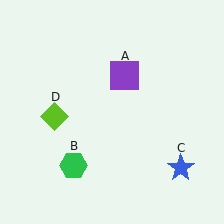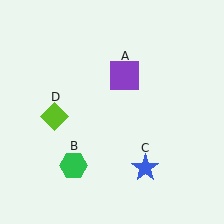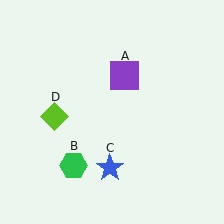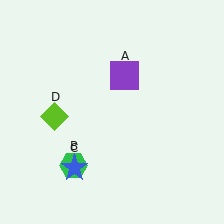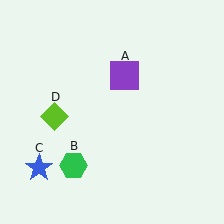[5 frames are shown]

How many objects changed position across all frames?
1 object changed position: blue star (object C).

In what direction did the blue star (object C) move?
The blue star (object C) moved left.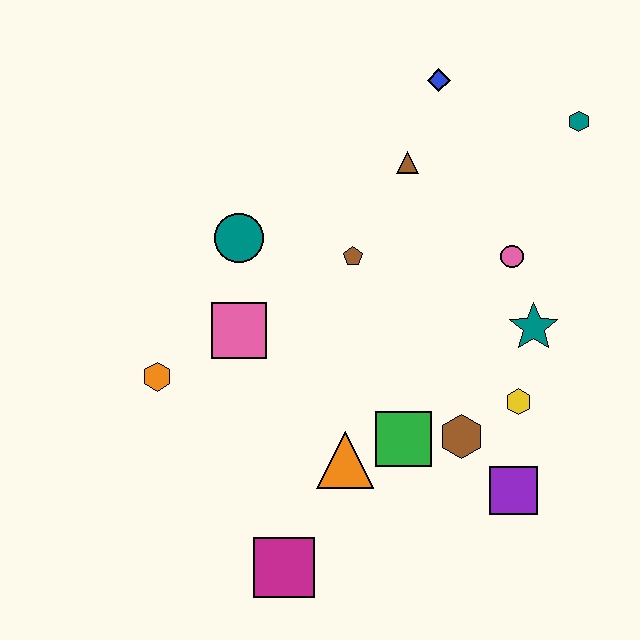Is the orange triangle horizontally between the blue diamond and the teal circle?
Yes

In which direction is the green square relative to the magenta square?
The green square is above the magenta square.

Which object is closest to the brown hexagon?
The green square is closest to the brown hexagon.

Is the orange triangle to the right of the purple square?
No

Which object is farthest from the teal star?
The orange hexagon is farthest from the teal star.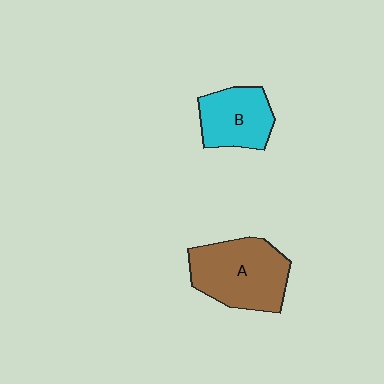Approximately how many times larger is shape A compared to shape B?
Approximately 1.5 times.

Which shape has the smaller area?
Shape B (cyan).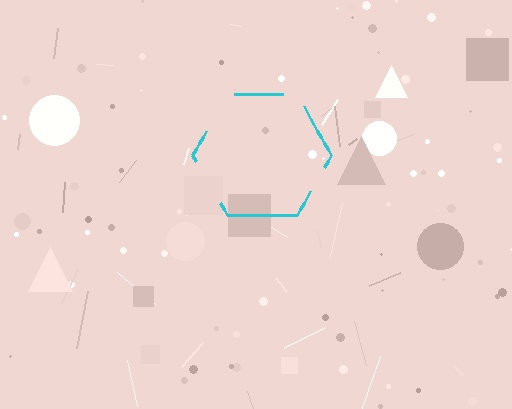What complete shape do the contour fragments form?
The contour fragments form a hexagon.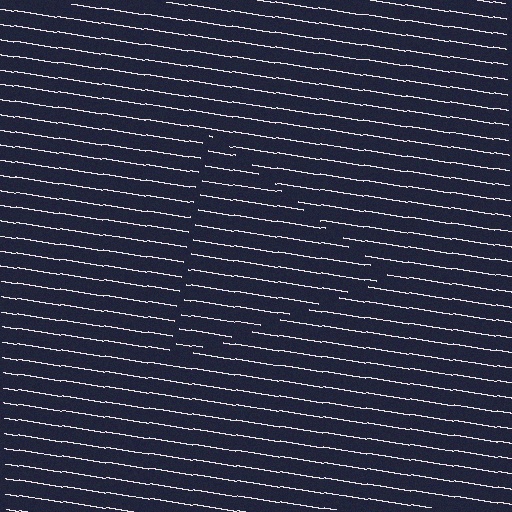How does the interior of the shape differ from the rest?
The interior of the shape contains the same grating, shifted by half a period — the contour is defined by the phase discontinuity where line-ends from the inner and outer gratings abut.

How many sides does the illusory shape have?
3 sides — the line-ends trace a triangle.